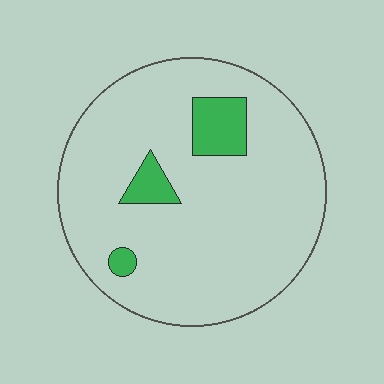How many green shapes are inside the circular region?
3.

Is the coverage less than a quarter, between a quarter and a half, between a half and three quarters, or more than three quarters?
Less than a quarter.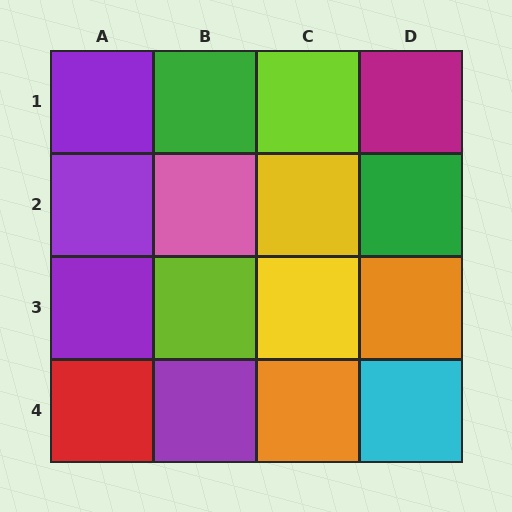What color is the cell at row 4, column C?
Orange.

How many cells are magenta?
1 cell is magenta.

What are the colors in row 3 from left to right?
Purple, lime, yellow, orange.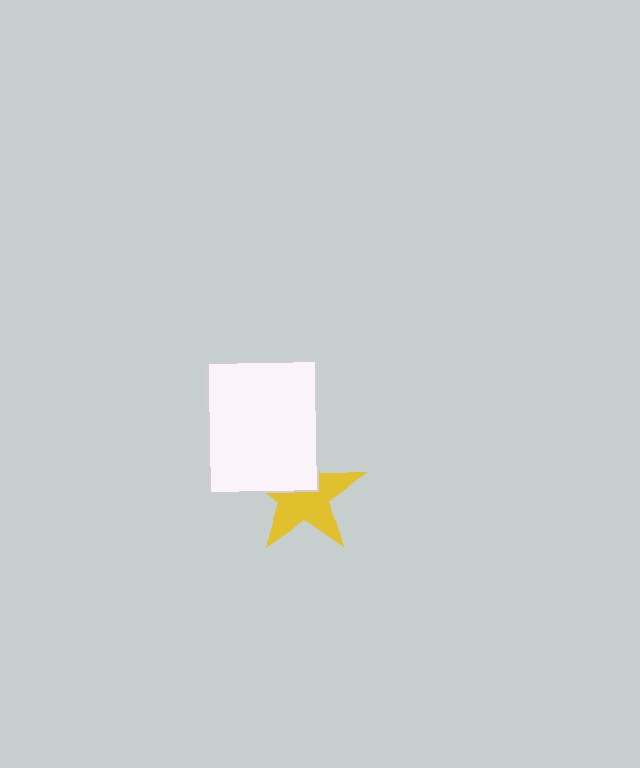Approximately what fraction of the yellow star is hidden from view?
Roughly 38% of the yellow star is hidden behind the white rectangle.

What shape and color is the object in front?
The object in front is a white rectangle.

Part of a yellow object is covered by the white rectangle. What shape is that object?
It is a star.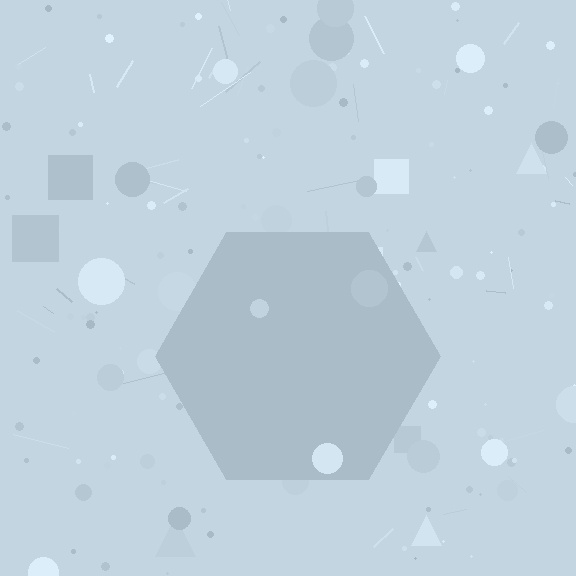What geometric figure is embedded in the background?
A hexagon is embedded in the background.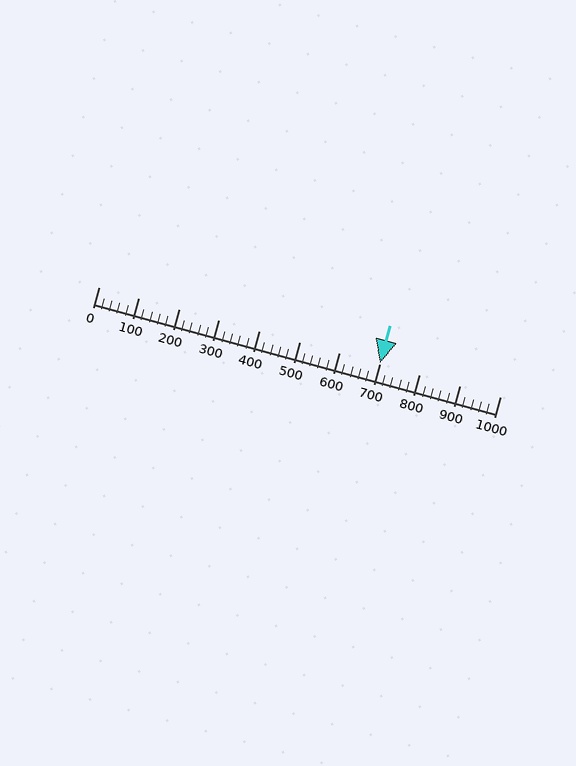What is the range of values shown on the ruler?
The ruler shows values from 0 to 1000.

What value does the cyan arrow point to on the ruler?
The cyan arrow points to approximately 700.